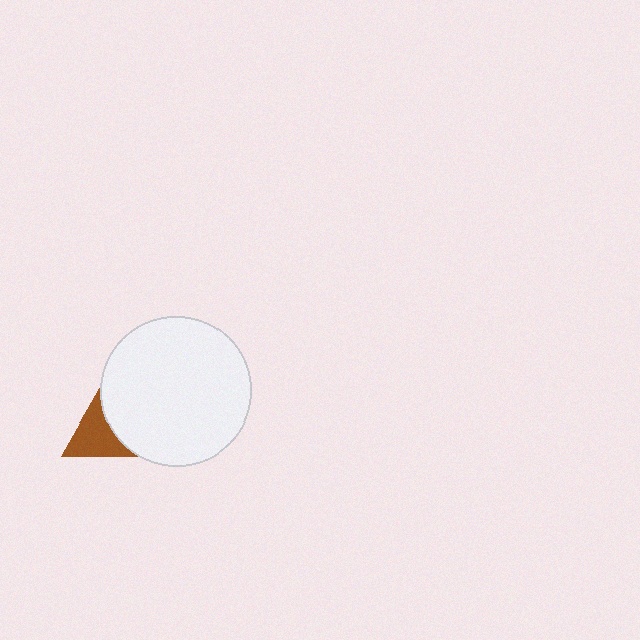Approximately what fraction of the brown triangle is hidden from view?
Roughly 61% of the brown triangle is hidden behind the white circle.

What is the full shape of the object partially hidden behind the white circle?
The partially hidden object is a brown triangle.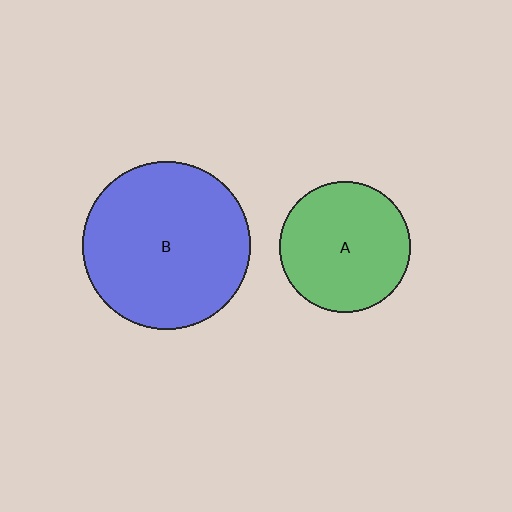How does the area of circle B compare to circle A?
Approximately 1.6 times.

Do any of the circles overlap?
No, none of the circles overlap.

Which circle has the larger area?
Circle B (blue).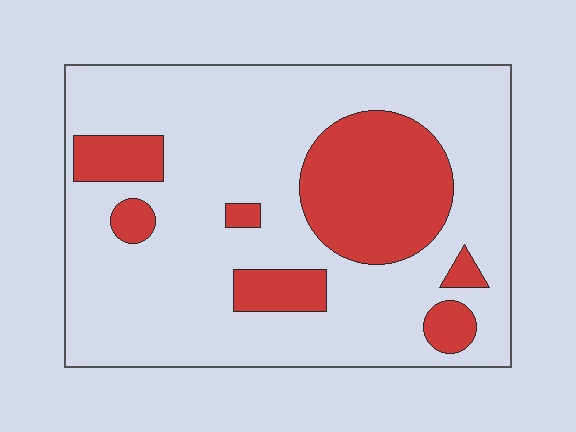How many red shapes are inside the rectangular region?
7.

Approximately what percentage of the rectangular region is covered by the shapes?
Approximately 25%.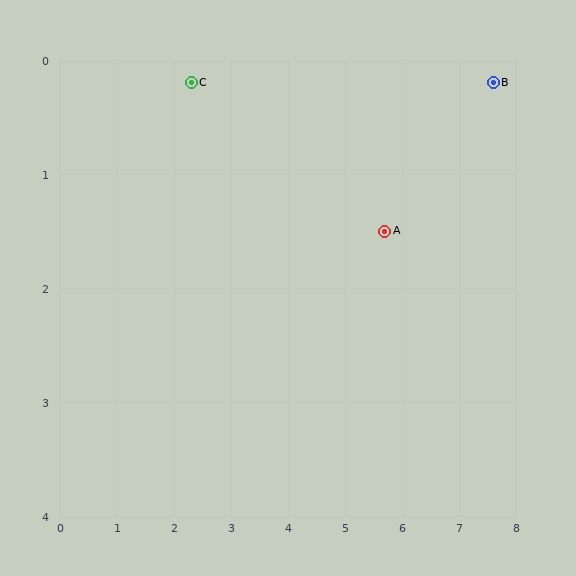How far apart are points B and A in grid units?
Points B and A are about 2.3 grid units apart.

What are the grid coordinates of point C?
Point C is at approximately (2.3, 0.2).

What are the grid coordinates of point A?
Point A is at approximately (5.7, 1.5).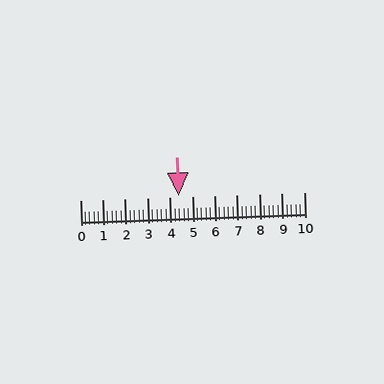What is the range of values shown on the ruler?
The ruler shows values from 0 to 10.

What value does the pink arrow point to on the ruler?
The pink arrow points to approximately 4.4.